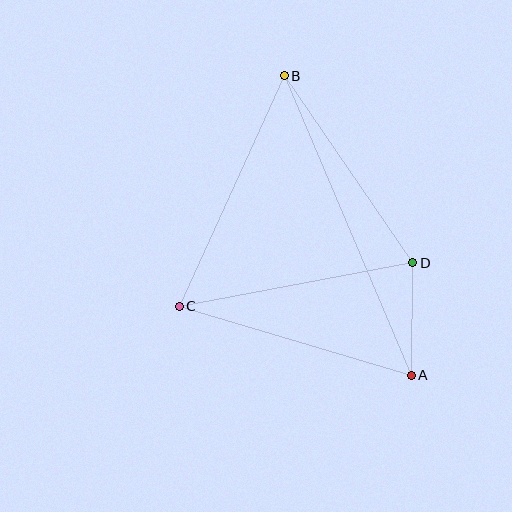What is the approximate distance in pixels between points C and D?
The distance between C and D is approximately 238 pixels.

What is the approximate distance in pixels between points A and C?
The distance between A and C is approximately 242 pixels.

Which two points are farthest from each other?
Points A and B are farthest from each other.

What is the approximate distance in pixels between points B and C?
The distance between B and C is approximately 253 pixels.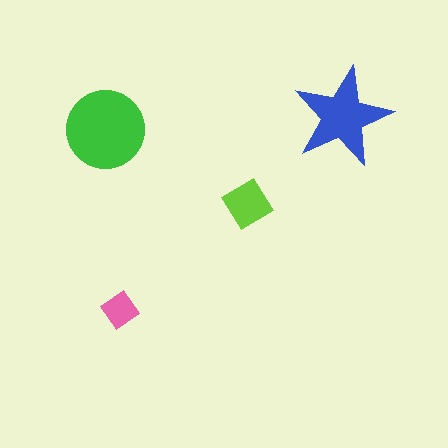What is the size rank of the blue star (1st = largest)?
2nd.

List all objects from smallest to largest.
The pink diamond, the lime diamond, the blue star, the green circle.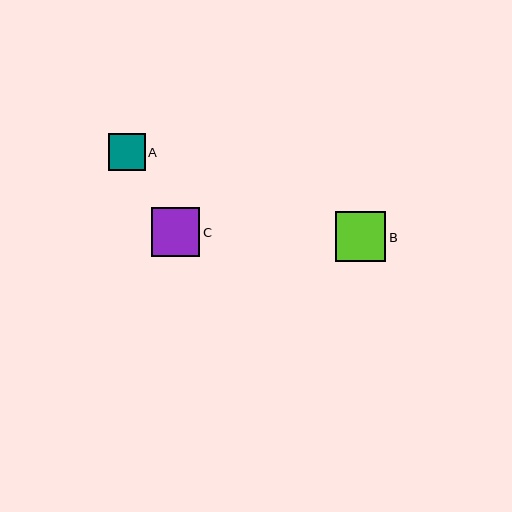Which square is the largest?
Square B is the largest with a size of approximately 50 pixels.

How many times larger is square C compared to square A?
Square C is approximately 1.3 times the size of square A.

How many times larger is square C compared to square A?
Square C is approximately 1.3 times the size of square A.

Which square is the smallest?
Square A is the smallest with a size of approximately 36 pixels.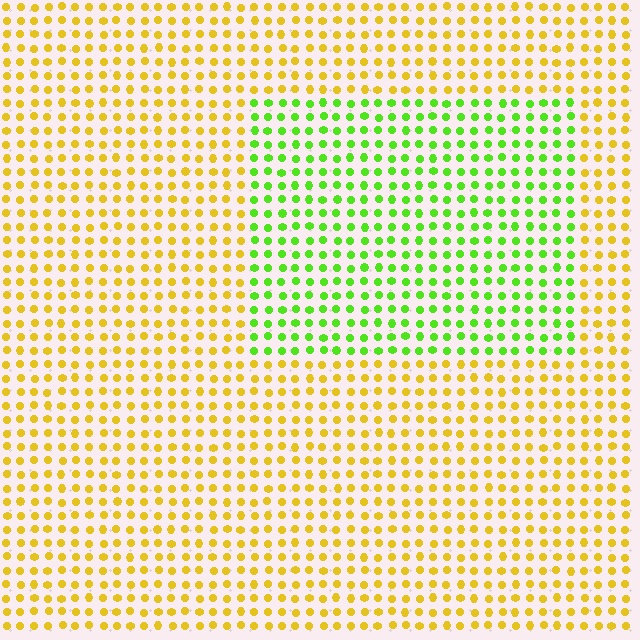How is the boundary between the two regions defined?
The boundary is defined purely by a slight shift in hue (about 56 degrees). Spacing, size, and orientation are identical on both sides.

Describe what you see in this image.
The image is filled with small yellow elements in a uniform arrangement. A rectangle-shaped region is visible where the elements are tinted to a slightly different hue, forming a subtle color boundary.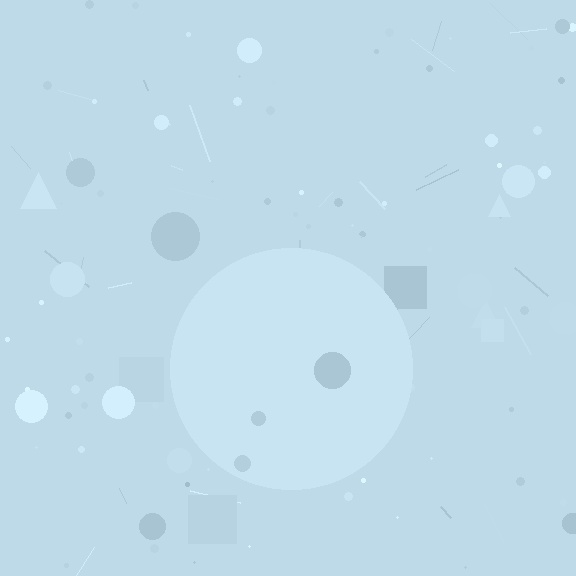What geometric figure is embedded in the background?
A circle is embedded in the background.